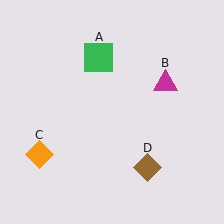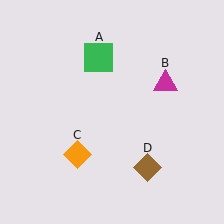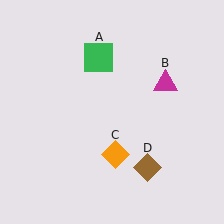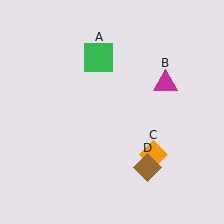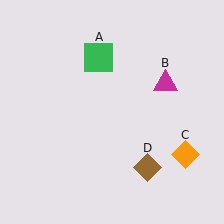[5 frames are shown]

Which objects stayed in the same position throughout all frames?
Green square (object A) and magenta triangle (object B) and brown diamond (object D) remained stationary.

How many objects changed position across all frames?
1 object changed position: orange diamond (object C).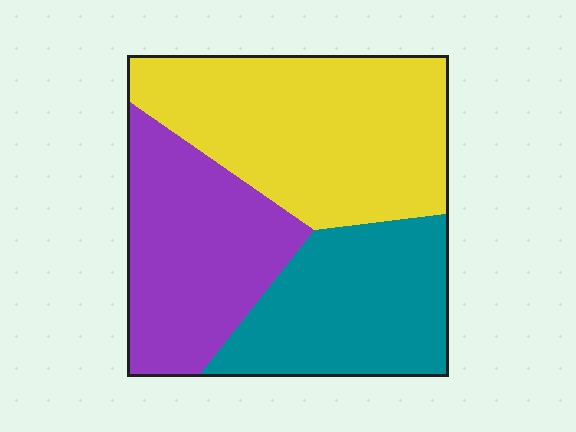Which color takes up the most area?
Yellow, at roughly 40%.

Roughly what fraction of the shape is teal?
Teal takes up about one quarter (1/4) of the shape.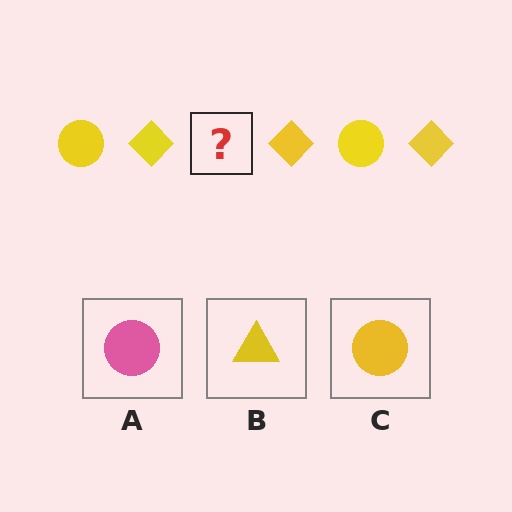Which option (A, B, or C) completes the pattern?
C.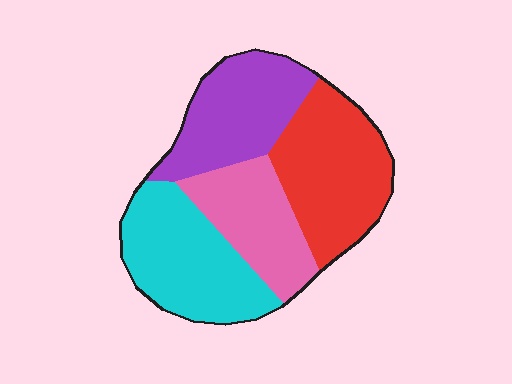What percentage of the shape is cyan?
Cyan covers about 25% of the shape.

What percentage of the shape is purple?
Purple takes up about one quarter (1/4) of the shape.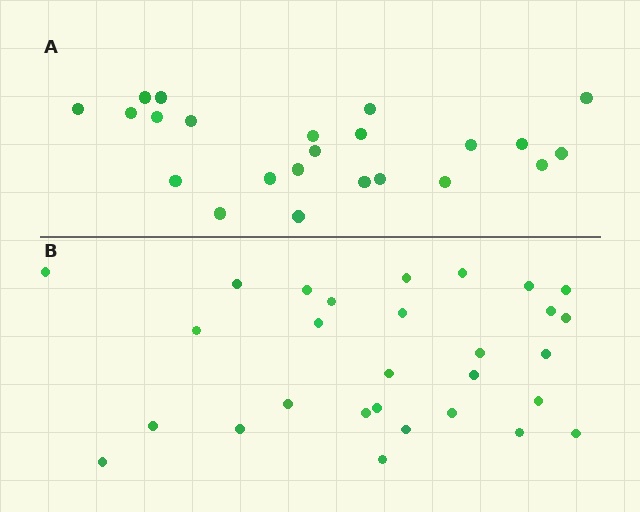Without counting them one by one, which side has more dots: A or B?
Region B (the bottom region) has more dots.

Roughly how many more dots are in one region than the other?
Region B has about 6 more dots than region A.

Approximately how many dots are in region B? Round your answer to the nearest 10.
About 30 dots. (The exact count is 29, which rounds to 30.)